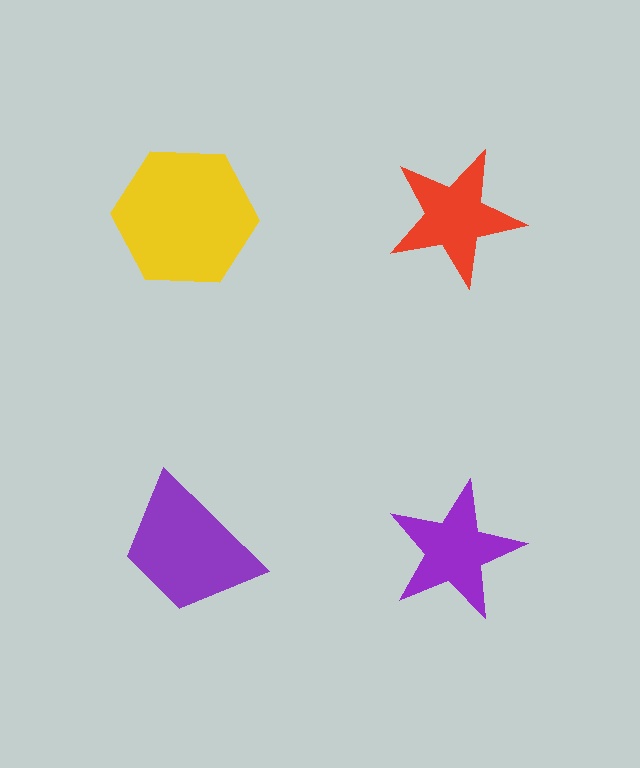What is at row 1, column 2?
A red star.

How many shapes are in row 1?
2 shapes.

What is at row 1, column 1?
A yellow hexagon.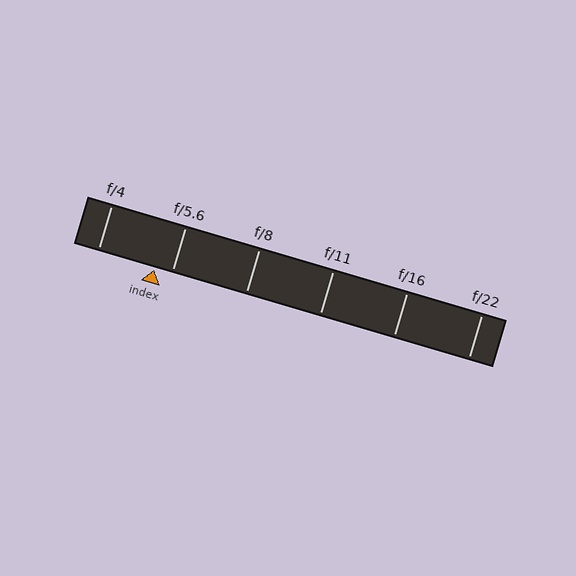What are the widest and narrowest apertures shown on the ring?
The widest aperture shown is f/4 and the narrowest is f/22.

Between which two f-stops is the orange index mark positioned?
The index mark is between f/4 and f/5.6.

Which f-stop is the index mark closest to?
The index mark is closest to f/5.6.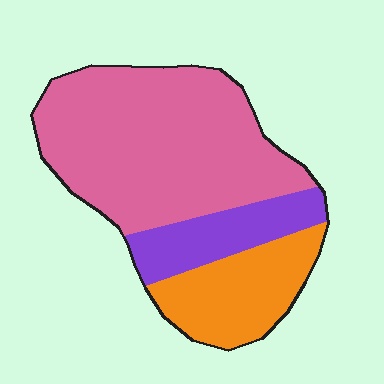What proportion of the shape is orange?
Orange takes up about one quarter (1/4) of the shape.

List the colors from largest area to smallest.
From largest to smallest: pink, orange, purple.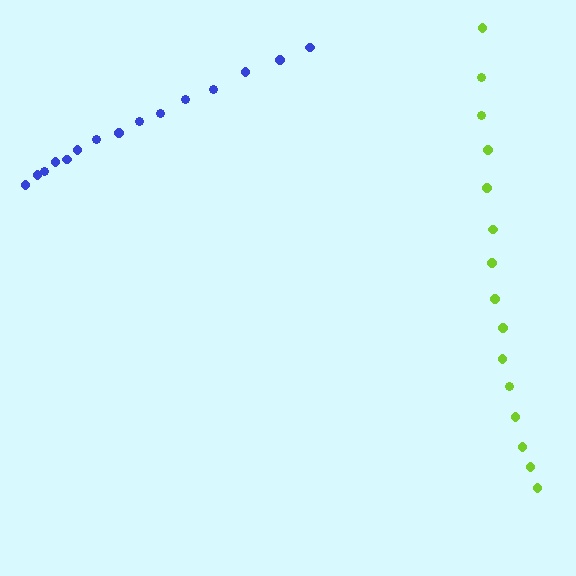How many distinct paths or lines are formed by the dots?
There are 2 distinct paths.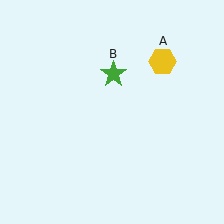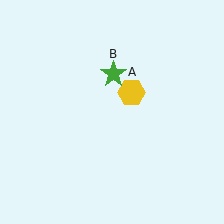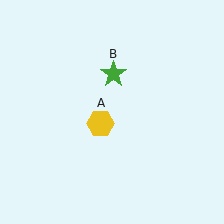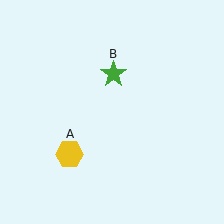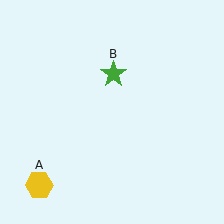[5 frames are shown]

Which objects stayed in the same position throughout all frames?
Green star (object B) remained stationary.